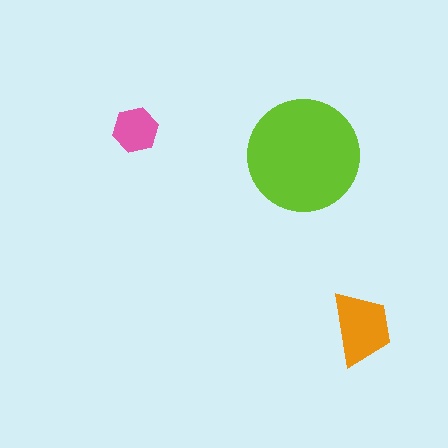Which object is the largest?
The lime circle.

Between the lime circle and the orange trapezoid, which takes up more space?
The lime circle.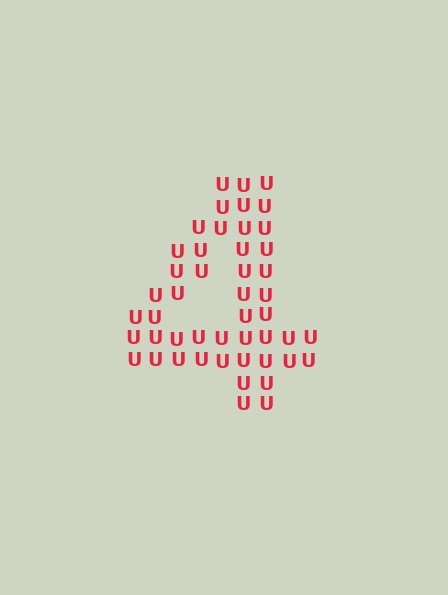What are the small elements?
The small elements are letter U's.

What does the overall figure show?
The overall figure shows the digit 4.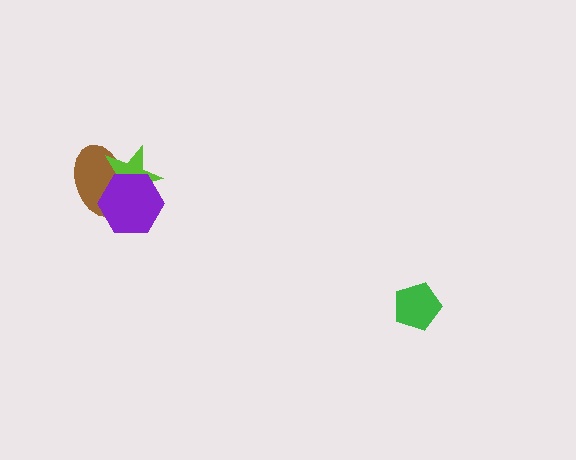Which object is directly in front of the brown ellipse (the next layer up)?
The lime star is directly in front of the brown ellipse.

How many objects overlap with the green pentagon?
0 objects overlap with the green pentagon.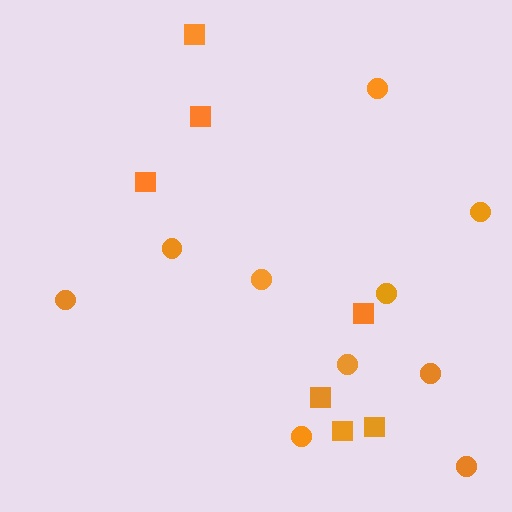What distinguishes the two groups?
There are 2 groups: one group of circles (10) and one group of squares (7).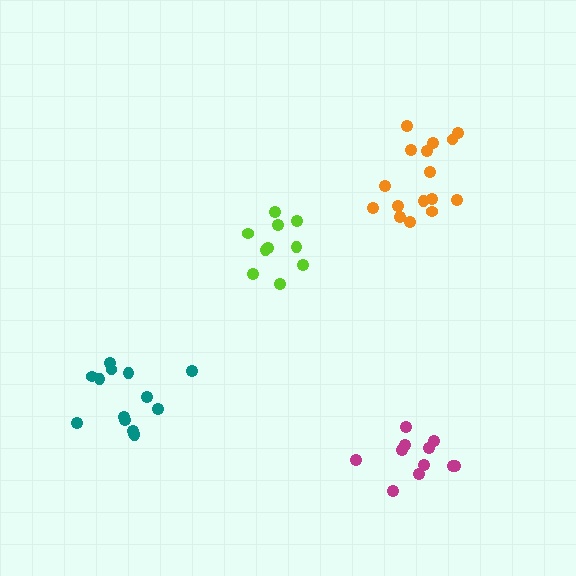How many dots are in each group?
Group 1: 11 dots, Group 2: 14 dots, Group 3: 16 dots, Group 4: 10 dots (51 total).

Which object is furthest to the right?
The orange cluster is rightmost.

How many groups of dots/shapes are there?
There are 4 groups.